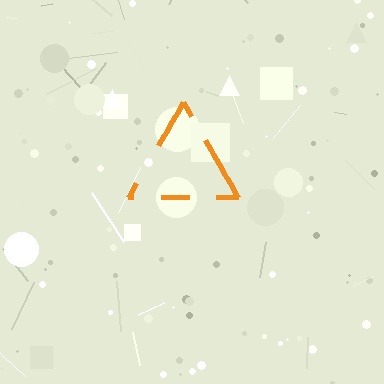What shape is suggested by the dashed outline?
The dashed outline suggests a triangle.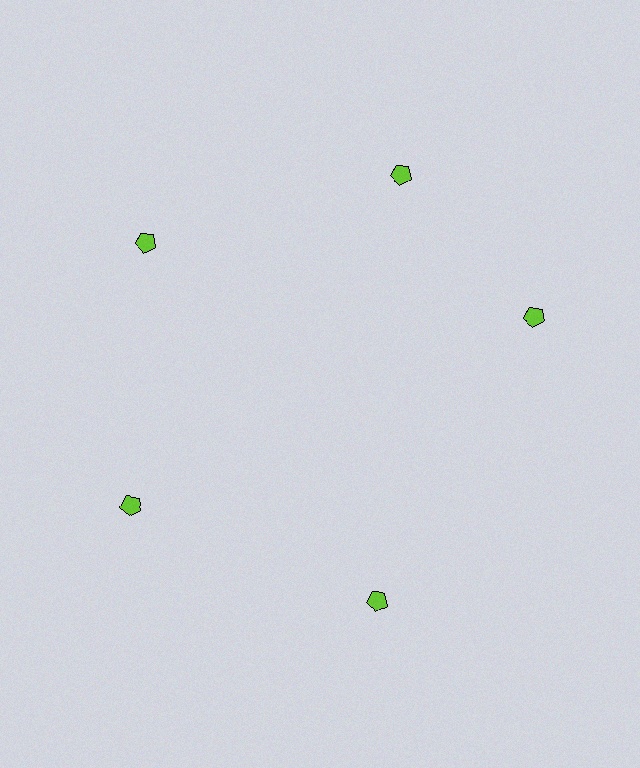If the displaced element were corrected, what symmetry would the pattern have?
It would have 5-fold rotational symmetry — the pattern would map onto itself every 72 degrees.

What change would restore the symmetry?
The symmetry would be restored by rotating it back into even spacing with its neighbors so that all 5 pentagons sit at equal angles and equal distance from the center.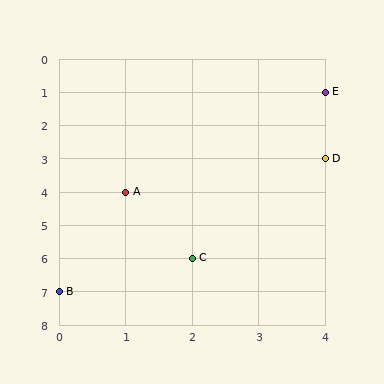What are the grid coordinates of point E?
Point E is at grid coordinates (4, 1).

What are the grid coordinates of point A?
Point A is at grid coordinates (1, 4).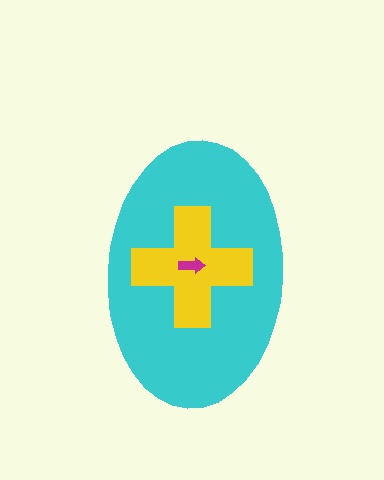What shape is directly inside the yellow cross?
The magenta arrow.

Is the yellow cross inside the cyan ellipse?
Yes.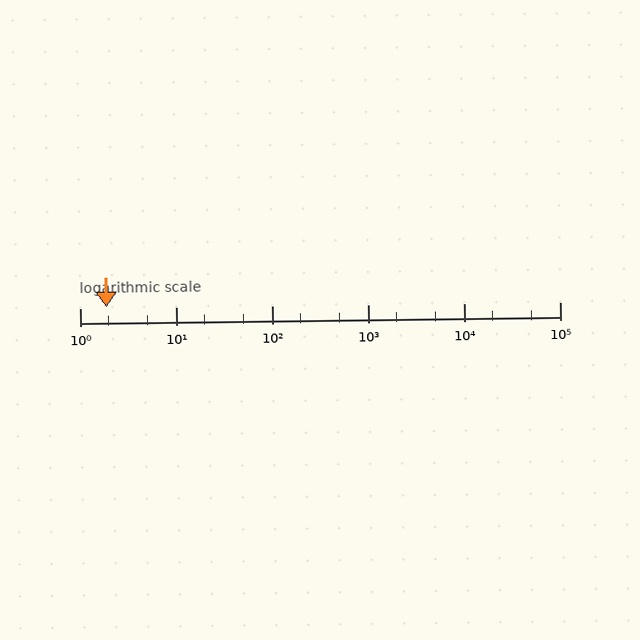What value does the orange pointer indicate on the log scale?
The pointer indicates approximately 1.9.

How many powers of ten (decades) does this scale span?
The scale spans 5 decades, from 1 to 100000.